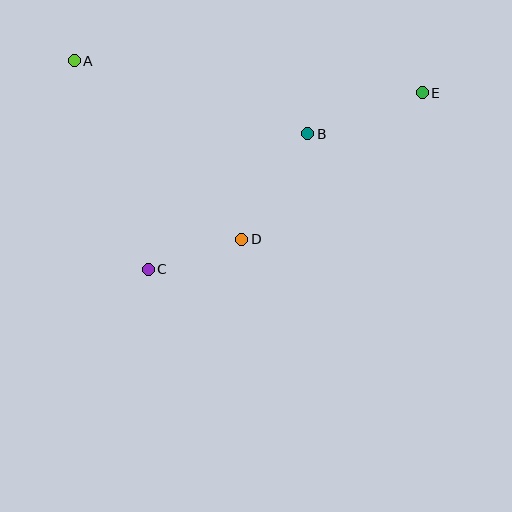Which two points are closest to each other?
Points C and D are closest to each other.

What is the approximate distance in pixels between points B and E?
The distance between B and E is approximately 121 pixels.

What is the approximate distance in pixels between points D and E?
The distance between D and E is approximately 233 pixels.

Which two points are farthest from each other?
Points A and E are farthest from each other.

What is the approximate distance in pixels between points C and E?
The distance between C and E is approximately 326 pixels.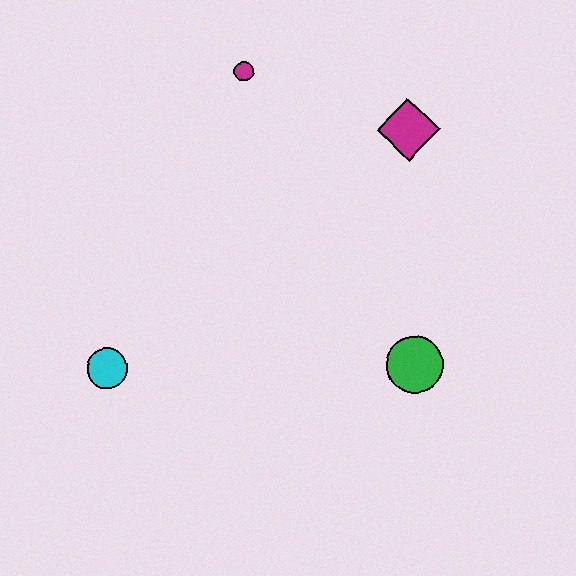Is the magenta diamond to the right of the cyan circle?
Yes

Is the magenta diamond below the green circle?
No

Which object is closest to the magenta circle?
The magenta diamond is closest to the magenta circle.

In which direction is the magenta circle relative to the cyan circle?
The magenta circle is above the cyan circle.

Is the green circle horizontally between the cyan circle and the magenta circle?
No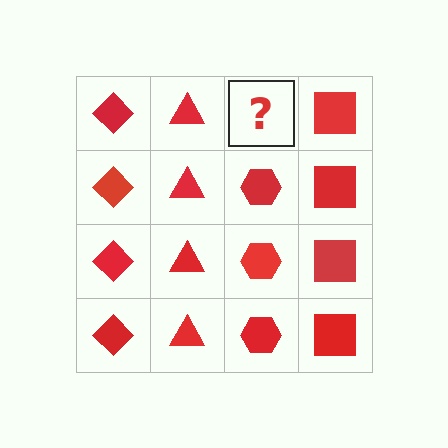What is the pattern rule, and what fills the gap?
The rule is that each column has a consistent shape. The gap should be filled with a red hexagon.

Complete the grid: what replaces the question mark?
The question mark should be replaced with a red hexagon.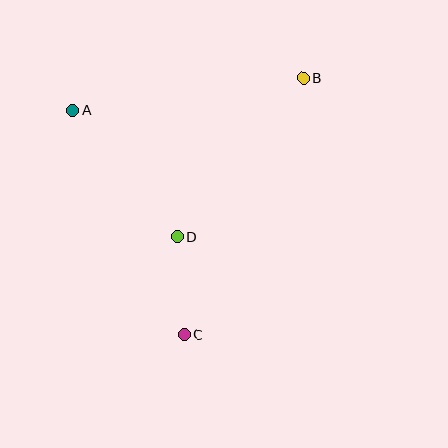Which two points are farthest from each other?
Points B and C are farthest from each other.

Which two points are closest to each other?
Points C and D are closest to each other.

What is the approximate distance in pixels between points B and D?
The distance between B and D is approximately 203 pixels.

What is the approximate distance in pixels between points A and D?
The distance between A and D is approximately 164 pixels.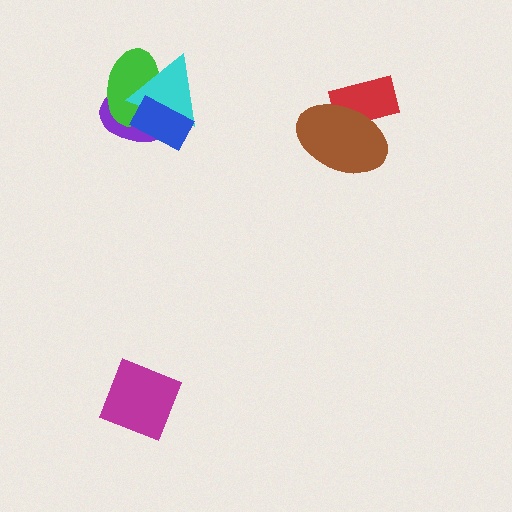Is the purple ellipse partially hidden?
Yes, it is partially covered by another shape.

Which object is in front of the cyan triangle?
The blue rectangle is in front of the cyan triangle.